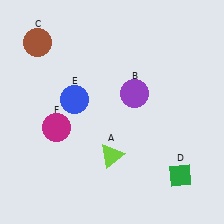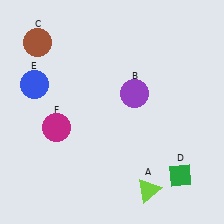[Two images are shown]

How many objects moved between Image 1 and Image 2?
2 objects moved between the two images.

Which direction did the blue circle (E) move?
The blue circle (E) moved left.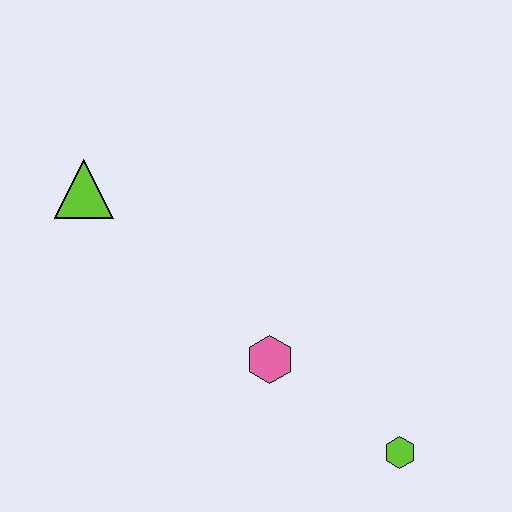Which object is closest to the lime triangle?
The pink hexagon is closest to the lime triangle.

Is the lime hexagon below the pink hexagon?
Yes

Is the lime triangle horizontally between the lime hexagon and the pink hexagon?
No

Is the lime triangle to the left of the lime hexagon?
Yes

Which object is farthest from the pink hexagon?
The lime triangle is farthest from the pink hexagon.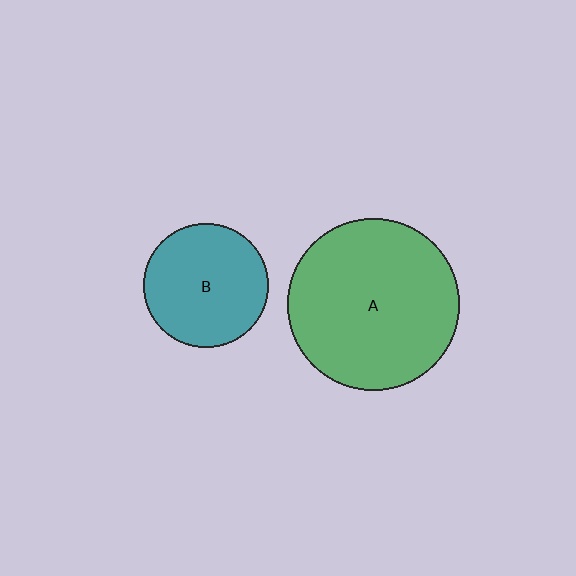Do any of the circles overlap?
No, none of the circles overlap.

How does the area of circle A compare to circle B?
Approximately 1.9 times.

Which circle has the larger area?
Circle A (green).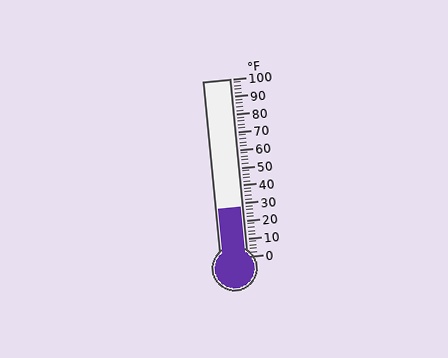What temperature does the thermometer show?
The thermometer shows approximately 28°F.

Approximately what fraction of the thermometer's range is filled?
The thermometer is filled to approximately 30% of its range.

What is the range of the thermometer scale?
The thermometer scale ranges from 0°F to 100°F.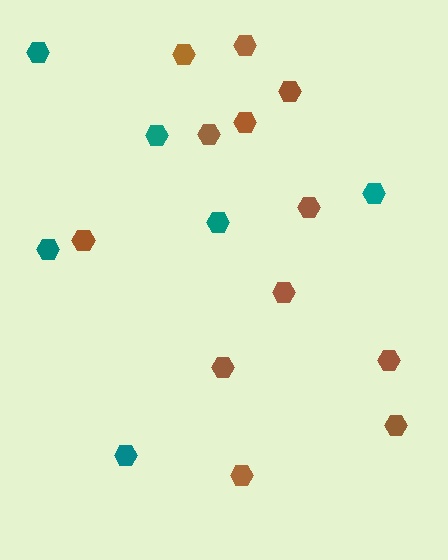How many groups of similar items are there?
There are 2 groups: one group of brown hexagons (12) and one group of teal hexagons (6).